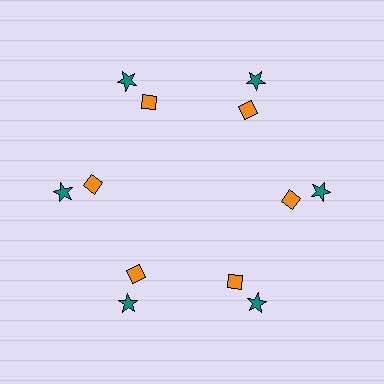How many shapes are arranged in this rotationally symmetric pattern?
There are 12 shapes, arranged in 6 groups of 2.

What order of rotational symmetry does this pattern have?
This pattern has 6-fold rotational symmetry.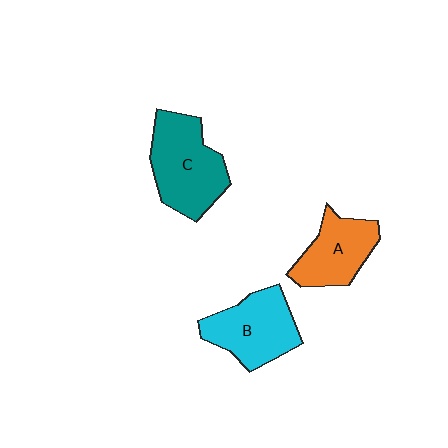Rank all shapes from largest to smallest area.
From largest to smallest: C (teal), B (cyan), A (orange).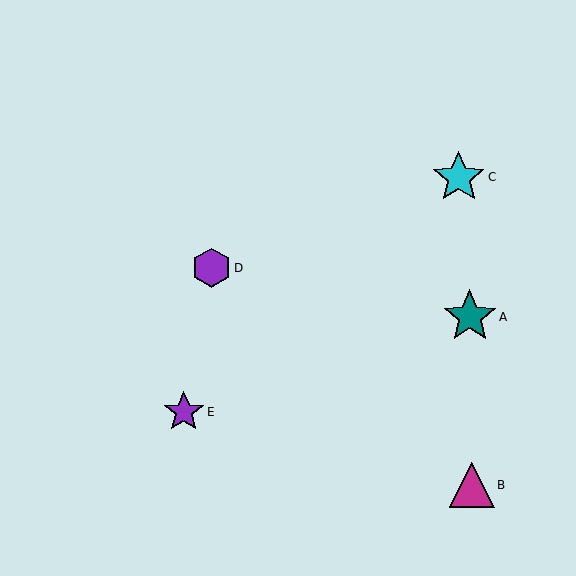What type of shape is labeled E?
Shape E is a purple star.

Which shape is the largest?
The teal star (labeled A) is the largest.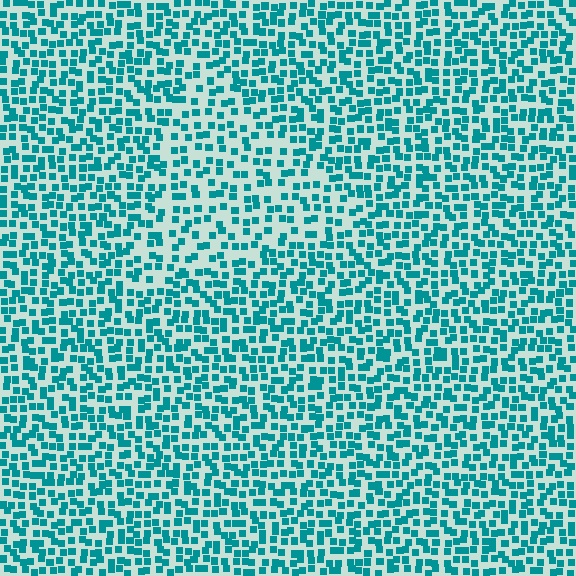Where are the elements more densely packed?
The elements are more densely packed outside the triangle boundary.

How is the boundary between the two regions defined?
The boundary is defined by a change in element density (approximately 1.6x ratio). All elements are the same color, size, and shape.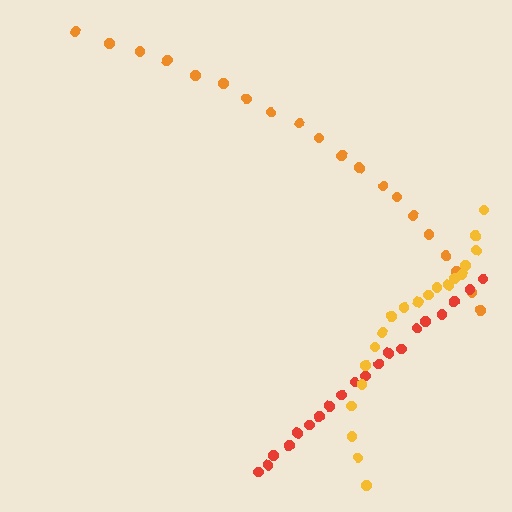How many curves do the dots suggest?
There are 3 distinct paths.